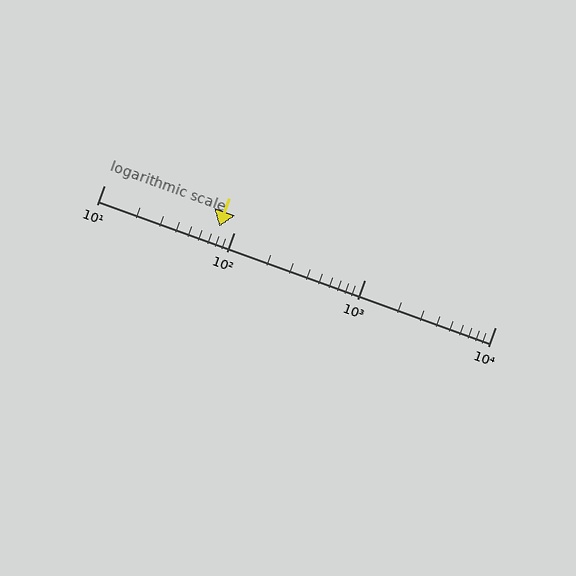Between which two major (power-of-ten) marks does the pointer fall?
The pointer is between 10 and 100.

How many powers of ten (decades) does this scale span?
The scale spans 3 decades, from 10 to 10000.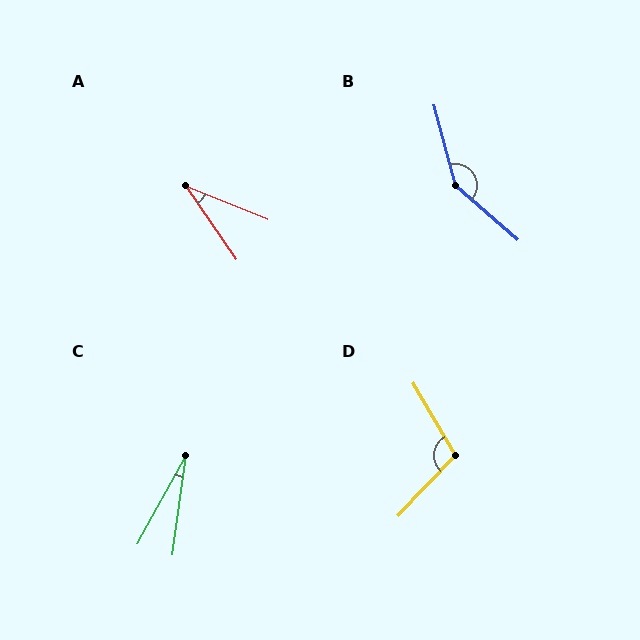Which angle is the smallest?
C, at approximately 21 degrees.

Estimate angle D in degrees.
Approximately 106 degrees.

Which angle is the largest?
B, at approximately 146 degrees.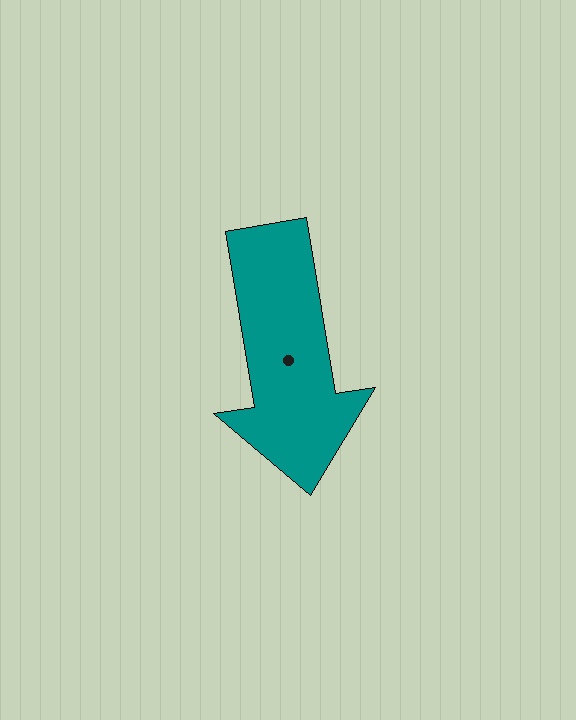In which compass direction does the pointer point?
South.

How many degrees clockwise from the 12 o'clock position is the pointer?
Approximately 171 degrees.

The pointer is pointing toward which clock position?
Roughly 6 o'clock.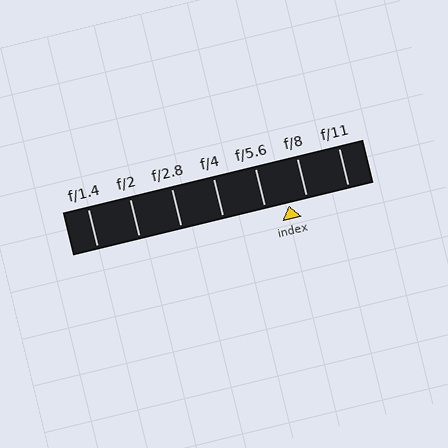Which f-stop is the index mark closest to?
The index mark is closest to f/8.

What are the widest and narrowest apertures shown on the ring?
The widest aperture shown is f/1.4 and the narrowest is f/11.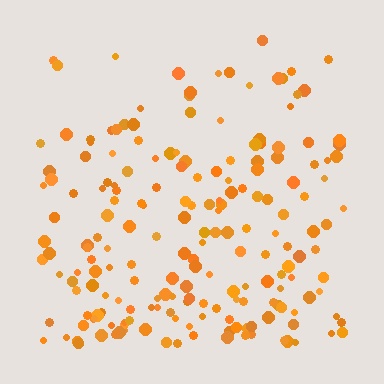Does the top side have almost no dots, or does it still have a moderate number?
Still a moderate number, just noticeably fewer than the bottom.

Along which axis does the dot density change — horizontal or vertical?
Vertical.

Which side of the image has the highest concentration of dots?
The bottom.